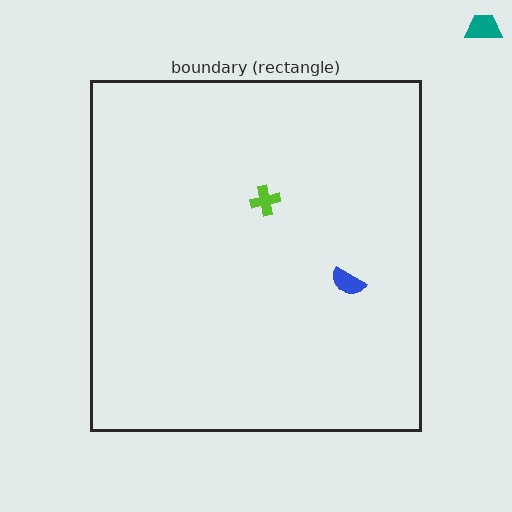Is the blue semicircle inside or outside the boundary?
Inside.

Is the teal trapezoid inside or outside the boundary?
Outside.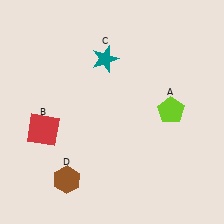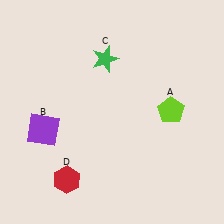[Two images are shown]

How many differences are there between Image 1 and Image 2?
There are 3 differences between the two images.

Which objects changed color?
B changed from red to purple. C changed from teal to green. D changed from brown to red.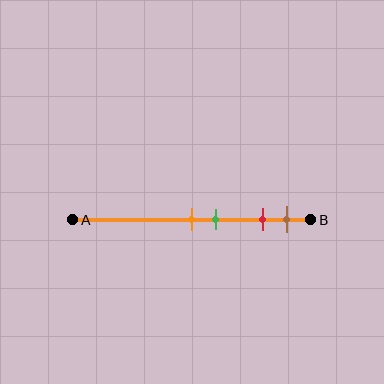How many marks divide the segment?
There are 4 marks dividing the segment.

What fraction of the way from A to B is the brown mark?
The brown mark is approximately 90% (0.9) of the way from A to B.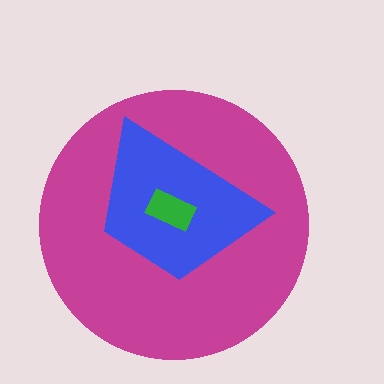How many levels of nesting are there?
3.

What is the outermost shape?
The magenta circle.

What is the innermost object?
The green rectangle.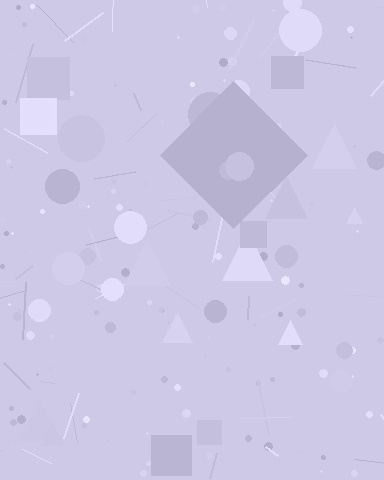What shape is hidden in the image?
A diamond is hidden in the image.